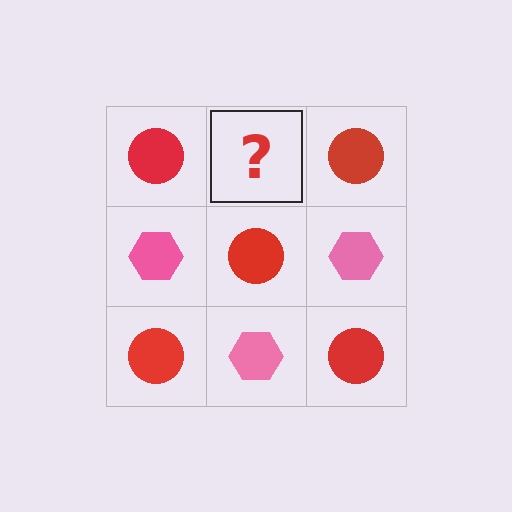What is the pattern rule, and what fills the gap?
The rule is that it alternates red circle and pink hexagon in a checkerboard pattern. The gap should be filled with a pink hexagon.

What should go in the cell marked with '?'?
The missing cell should contain a pink hexagon.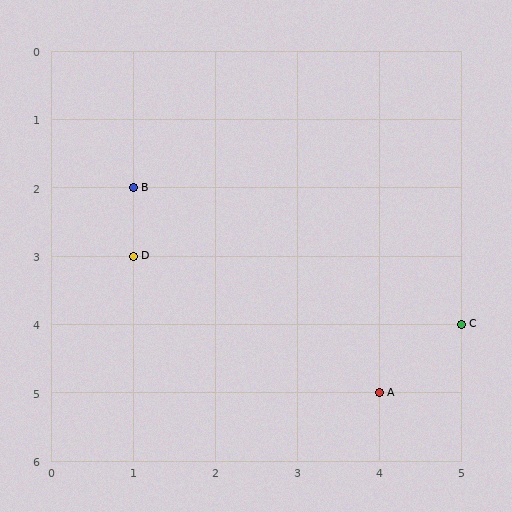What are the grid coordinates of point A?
Point A is at grid coordinates (4, 5).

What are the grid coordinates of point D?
Point D is at grid coordinates (1, 3).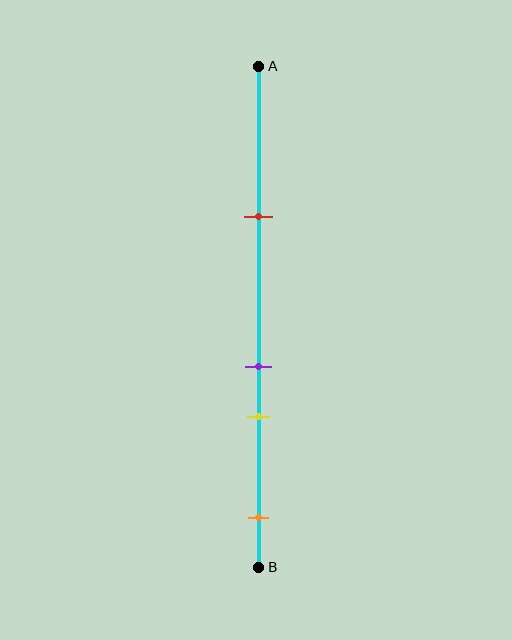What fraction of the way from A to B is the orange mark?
The orange mark is approximately 90% (0.9) of the way from A to B.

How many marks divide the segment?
There are 4 marks dividing the segment.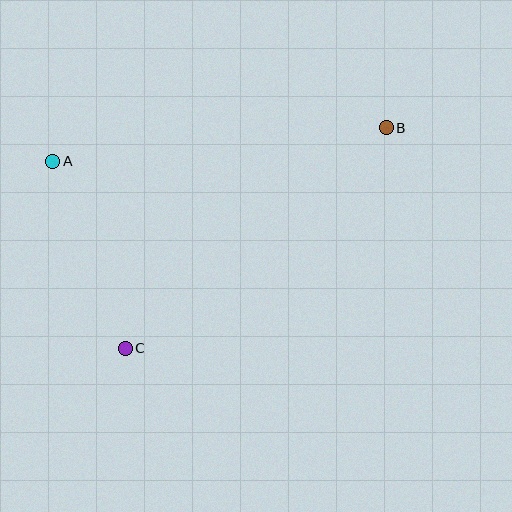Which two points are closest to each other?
Points A and C are closest to each other.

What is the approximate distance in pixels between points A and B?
The distance between A and B is approximately 335 pixels.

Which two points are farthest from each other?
Points B and C are farthest from each other.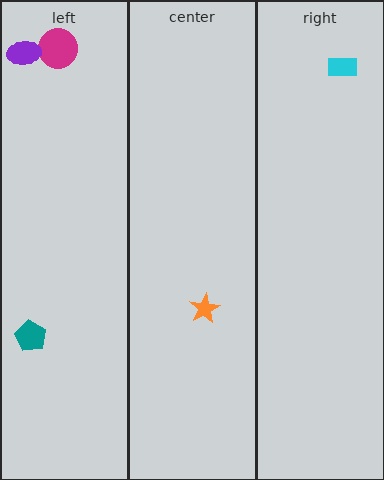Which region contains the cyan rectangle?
The right region.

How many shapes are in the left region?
3.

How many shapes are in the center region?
1.